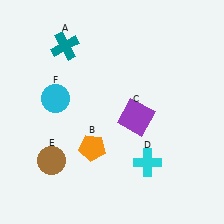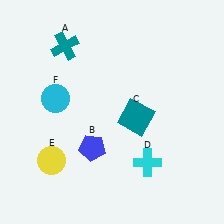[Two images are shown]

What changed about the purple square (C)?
In Image 1, C is purple. In Image 2, it changed to teal.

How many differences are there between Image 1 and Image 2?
There are 3 differences between the two images.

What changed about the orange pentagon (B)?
In Image 1, B is orange. In Image 2, it changed to blue.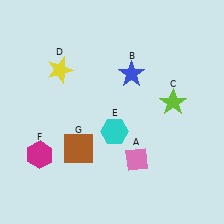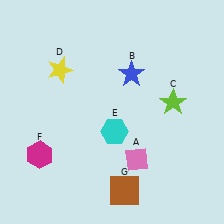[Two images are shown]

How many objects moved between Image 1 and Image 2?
1 object moved between the two images.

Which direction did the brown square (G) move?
The brown square (G) moved right.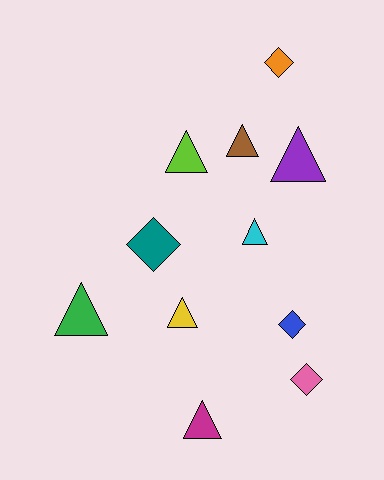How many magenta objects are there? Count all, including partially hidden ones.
There is 1 magenta object.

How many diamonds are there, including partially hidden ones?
There are 4 diamonds.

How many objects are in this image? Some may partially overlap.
There are 11 objects.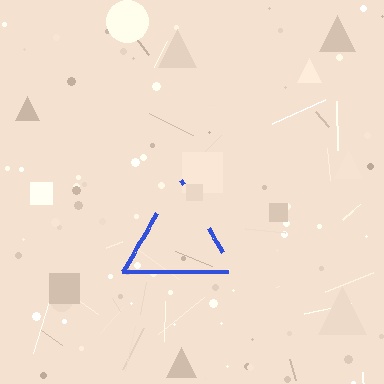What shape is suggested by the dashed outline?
The dashed outline suggests a triangle.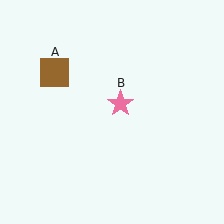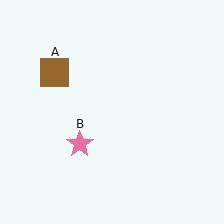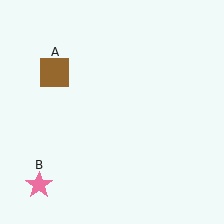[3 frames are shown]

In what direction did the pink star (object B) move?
The pink star (object B) moved down and to the left.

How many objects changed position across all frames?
1 object changed position: pink star (object B).